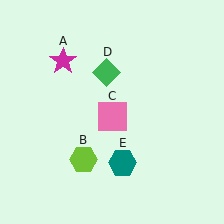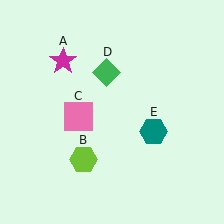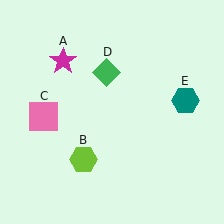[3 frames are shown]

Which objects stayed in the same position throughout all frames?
Magenta star (object A) and lime hexagon (object B) and green diamond (object D) remained stationary.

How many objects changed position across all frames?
2 objects changed position: pink square (object C), teal hexagon (object E).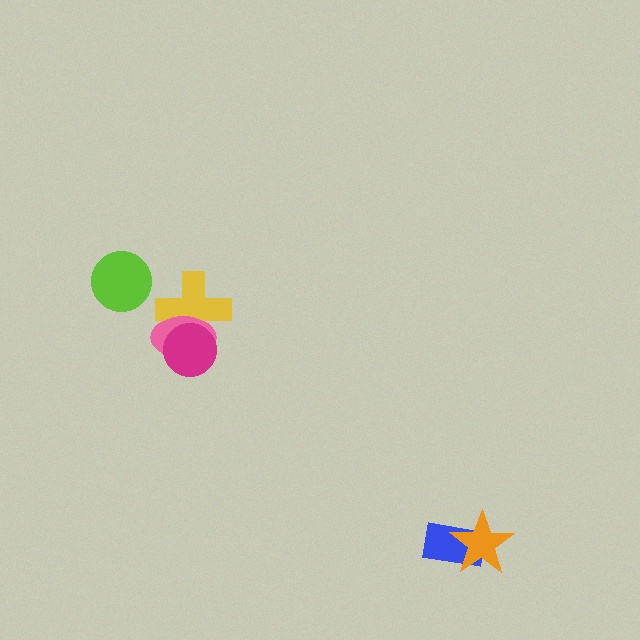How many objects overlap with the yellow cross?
2 objects overlap with the yellow cross.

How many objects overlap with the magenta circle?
2 objects overlap with the magenta circle.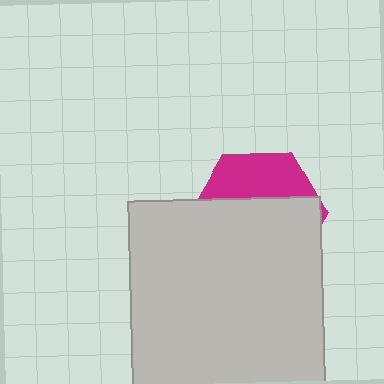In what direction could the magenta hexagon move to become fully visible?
The magenta hexagon could move up. That would shift it out from behind the light gray square entirely.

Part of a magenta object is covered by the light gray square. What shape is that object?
It is a hexagon.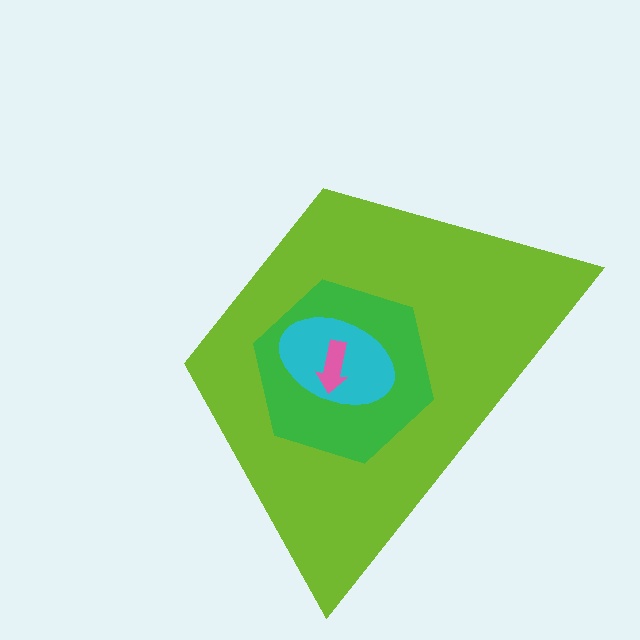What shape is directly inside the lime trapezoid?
The green hexagon.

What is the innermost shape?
The pink arrow.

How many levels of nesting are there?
4.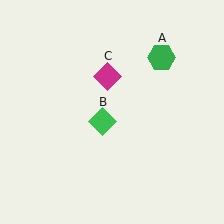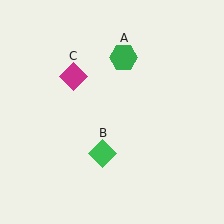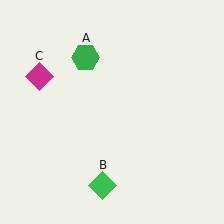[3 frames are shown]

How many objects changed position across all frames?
3 objects changed position: green hexagon (object A), green diamond (object B), magenta diamond (object C).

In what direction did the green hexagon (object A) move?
The green hexagon (object A) moved left.